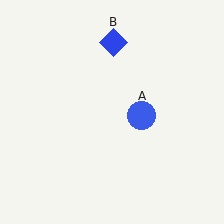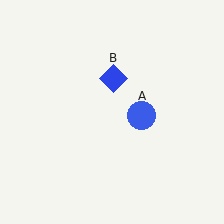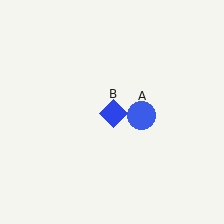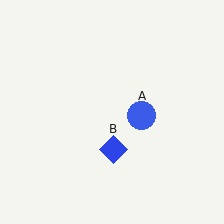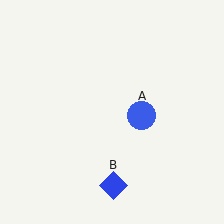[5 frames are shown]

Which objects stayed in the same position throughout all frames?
Blue circle (object A) remained stationary.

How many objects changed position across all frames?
1 object changed position: blue diamond (object B).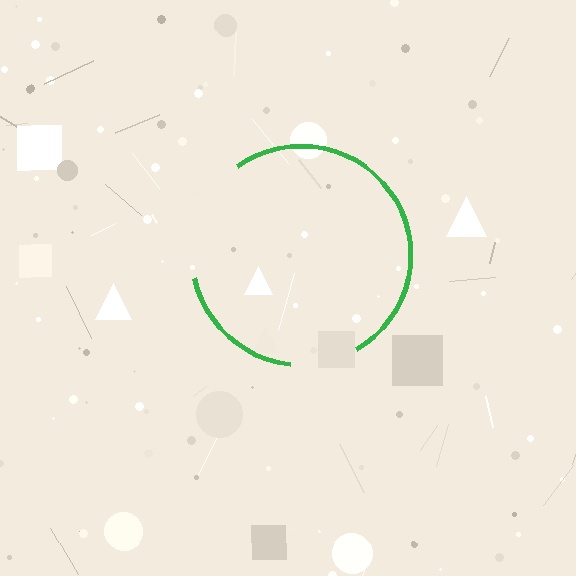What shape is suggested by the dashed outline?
The dashed outline suggests a circle.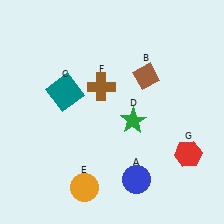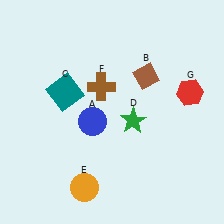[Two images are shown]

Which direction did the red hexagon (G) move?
The red hexagon (G) moved up.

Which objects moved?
The objects that moved are: the blue circle (A), the red hexagon (G).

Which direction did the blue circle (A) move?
The blue circle (A) moved up.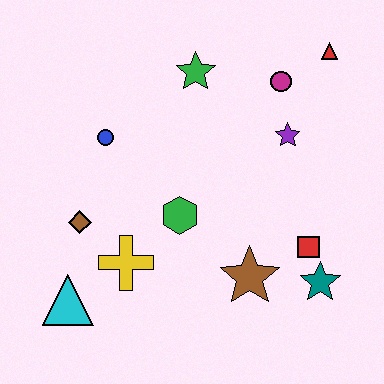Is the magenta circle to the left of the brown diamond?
No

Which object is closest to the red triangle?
The magenta circle is closest to the red triangle.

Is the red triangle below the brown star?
No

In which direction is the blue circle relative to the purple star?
The blue circle is to the left of the purple star.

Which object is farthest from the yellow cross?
The red triangle is farthest from the yellow cross.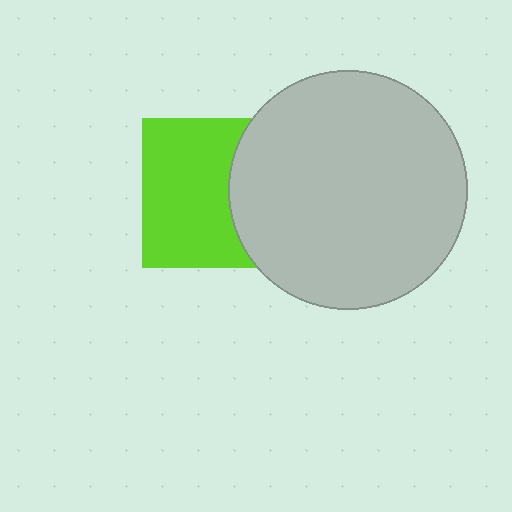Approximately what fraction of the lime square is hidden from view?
Roughly 37% of the lime square is hidden behind the light gray circle.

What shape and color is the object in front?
The object in front is a light gray circle.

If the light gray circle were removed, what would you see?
You would see the complete lime square.